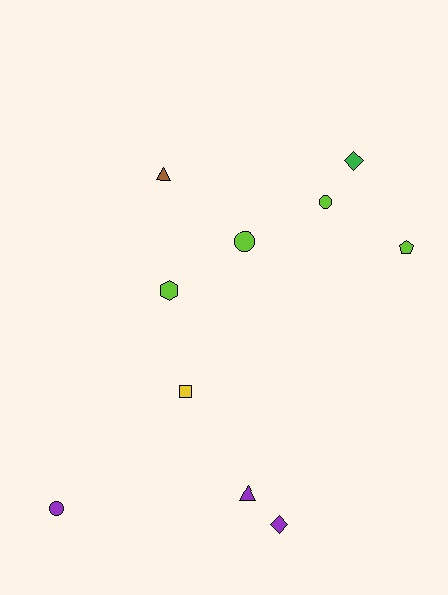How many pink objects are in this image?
There are no pink objects.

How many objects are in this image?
There are 10 objects.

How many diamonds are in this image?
There are 2 diamonds.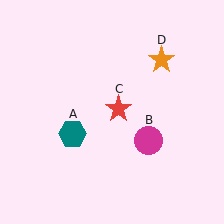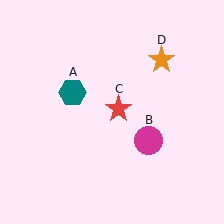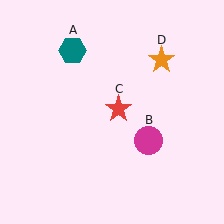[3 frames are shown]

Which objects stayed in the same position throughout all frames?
Magenta circle (object B) and red star (object C) and orange star (object D) remained stationary.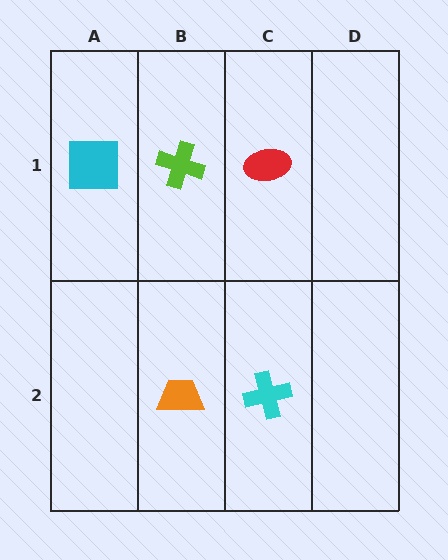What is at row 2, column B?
An orange trapezoid.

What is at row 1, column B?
A lime cross.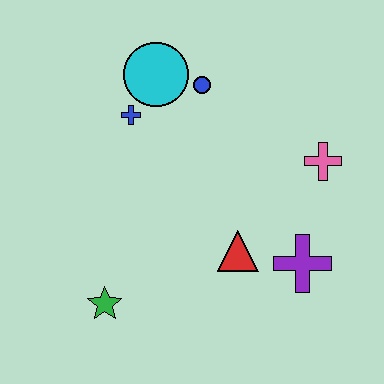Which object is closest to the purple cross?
The red triangle is closest to the purple cross.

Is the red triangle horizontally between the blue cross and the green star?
No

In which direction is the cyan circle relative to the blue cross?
The cyan circle is above the blue cross.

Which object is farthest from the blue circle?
The green star is farthest from the blue circle.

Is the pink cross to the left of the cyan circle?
No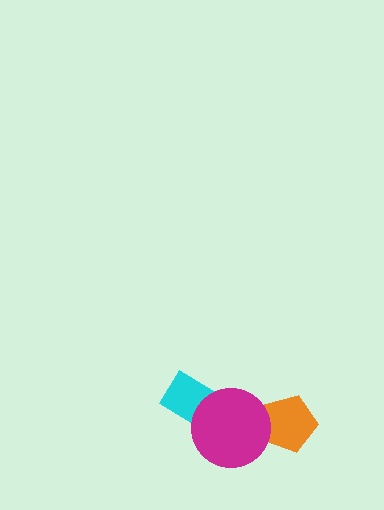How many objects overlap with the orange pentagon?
1 object overlaps with the orange pentagon.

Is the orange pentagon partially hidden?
Yes, it is partially covered by another shape.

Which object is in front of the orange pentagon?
The magenta circle is in front of the orange pentagon.